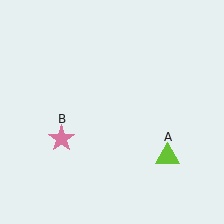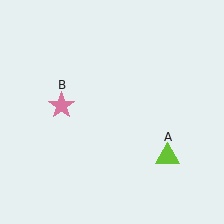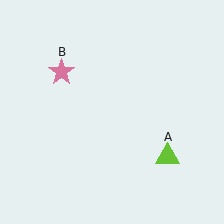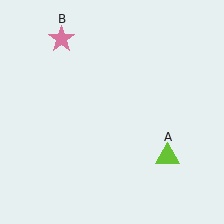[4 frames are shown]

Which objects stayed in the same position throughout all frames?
Lime triangle (object A) remained stationary.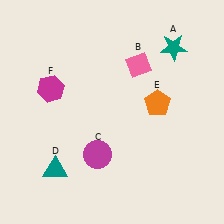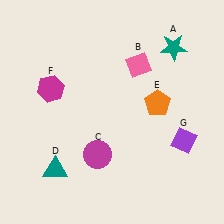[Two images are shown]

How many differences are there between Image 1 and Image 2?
There is 1 difference between the two images.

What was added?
A purple diamond (G) was added in Image 2.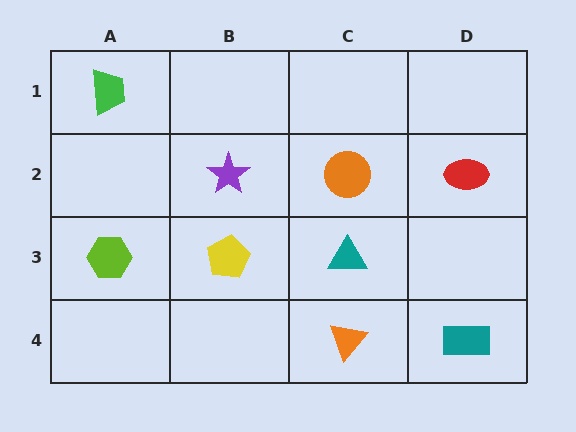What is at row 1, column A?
A green trapezoid.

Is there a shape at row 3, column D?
No, that cell is empty.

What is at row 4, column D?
A teal rectangle.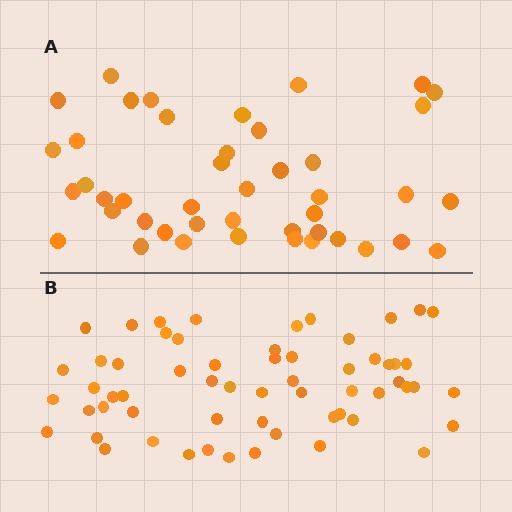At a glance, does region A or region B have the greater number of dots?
Region B (the bottom region) has more dots.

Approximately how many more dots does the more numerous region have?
Region B has approximately 15 more dots than region A.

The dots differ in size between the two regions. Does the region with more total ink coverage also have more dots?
No. Region A has more total ink coverage because its dots are larger, but region B actually contains more individual dots. Total area can be misleading — the number of items is what matters here.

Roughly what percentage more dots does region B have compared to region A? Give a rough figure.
About 35% more.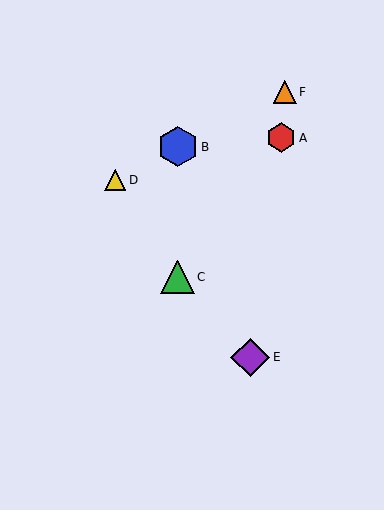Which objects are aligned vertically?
Objects B, C are aligned vertically.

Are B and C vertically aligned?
Yes, both are at x≈178.